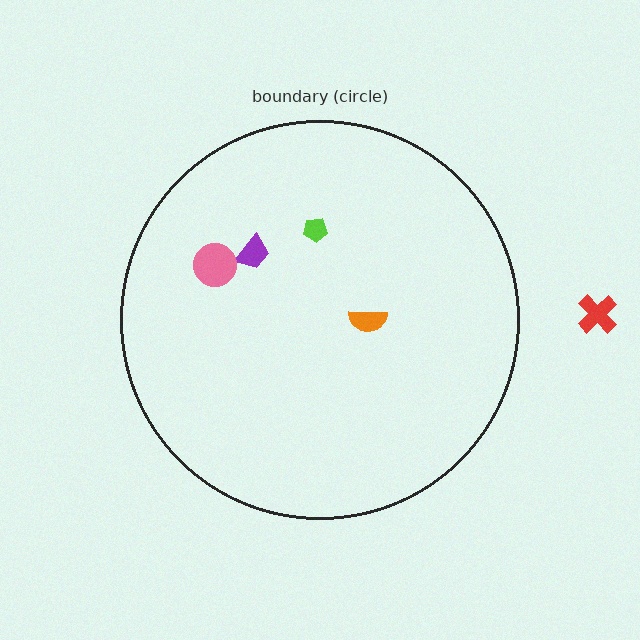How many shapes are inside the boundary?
4 inside, 1 outside.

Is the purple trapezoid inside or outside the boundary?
Inside.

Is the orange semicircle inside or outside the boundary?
Inside.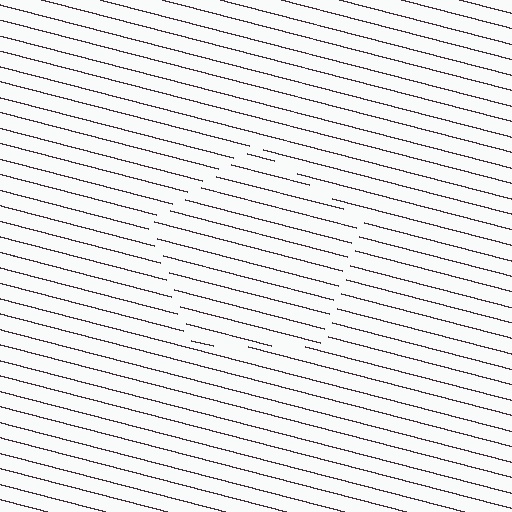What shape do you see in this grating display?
An illusory pentagon. The interior of the shape contains the same grating, shifted by half a period — the contour is defined by the phase discontinuity where line-ends from the inner and outer gratings abut.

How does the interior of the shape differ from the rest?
The interior of the shape contains the same grating, shifted by half a period — the contour is defined by the phase discontinuity where line-ends from the inner and outer gratings abut.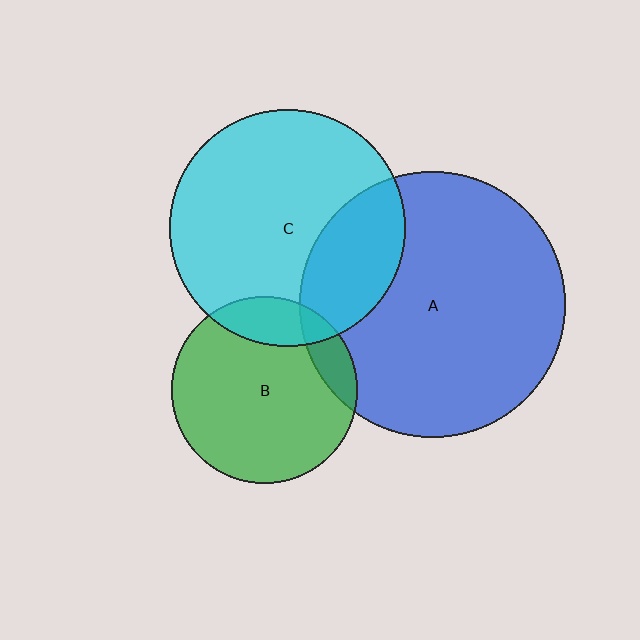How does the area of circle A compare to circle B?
Approximately 2.0 times.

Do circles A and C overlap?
Yes.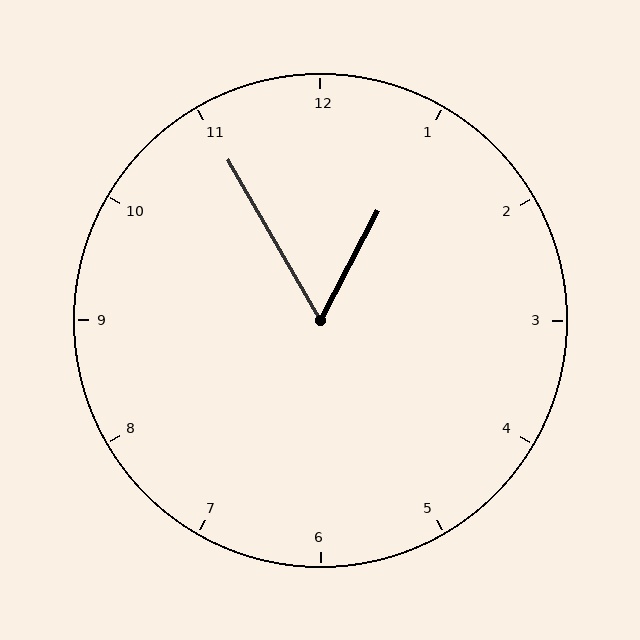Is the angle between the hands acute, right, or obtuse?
It is acute.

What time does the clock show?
12:55.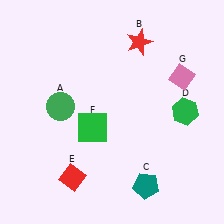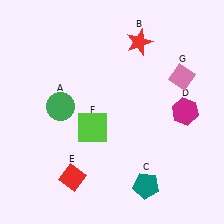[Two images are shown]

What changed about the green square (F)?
In Image 1, F is green. In Image 2, it changed to lime.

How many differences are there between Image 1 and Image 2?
There are 2 differences between the two images.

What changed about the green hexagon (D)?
In Image 1, D is green. In Image 2, it changed to magenta.